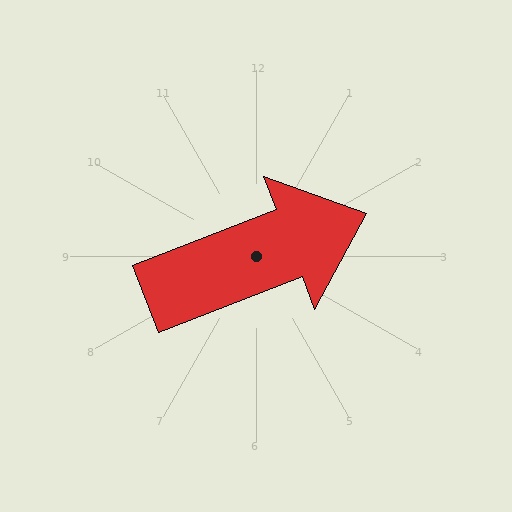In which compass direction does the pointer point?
East.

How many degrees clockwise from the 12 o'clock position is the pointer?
Approximately 69 degrees.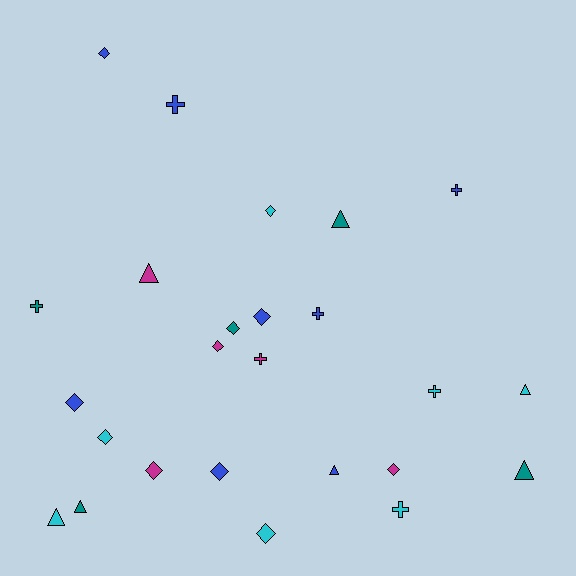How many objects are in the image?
There are 25 objects.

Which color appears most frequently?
Blue, with 8 objects.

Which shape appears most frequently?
Diamond, with 11 objects.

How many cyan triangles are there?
There are 2 cyan triangles.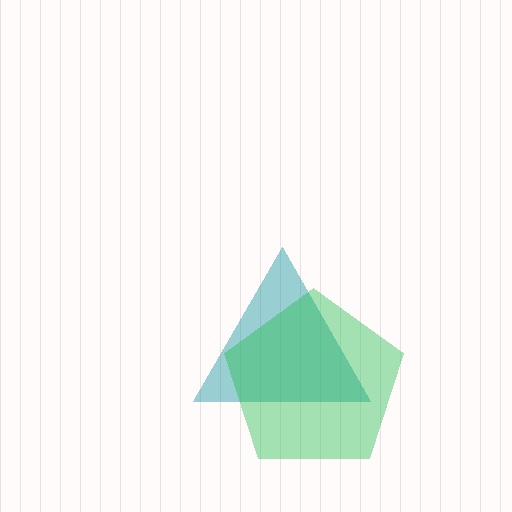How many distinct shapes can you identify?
There are 2 distinct shapes: a teal triangle, a green pentagon.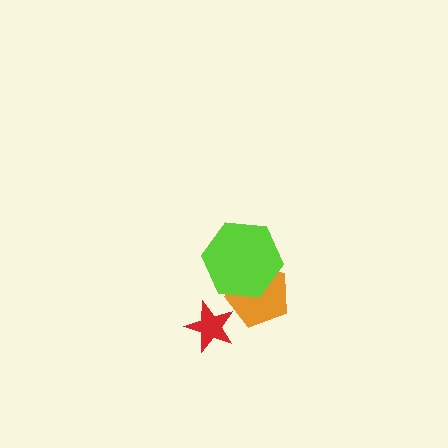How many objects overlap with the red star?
0 objects overlap with the red star.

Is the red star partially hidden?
No, no other shape covers it.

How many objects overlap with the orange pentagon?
1 object overlaps with the orange pentagon.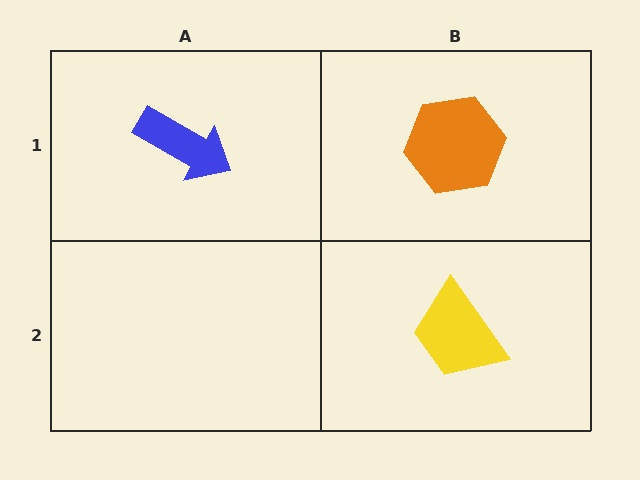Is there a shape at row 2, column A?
No, that cell is empty.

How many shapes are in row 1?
2 shapes.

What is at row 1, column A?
A blue arrow.